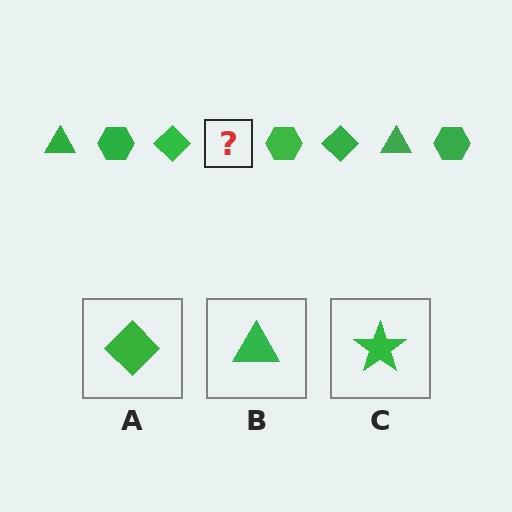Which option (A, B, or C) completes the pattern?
B.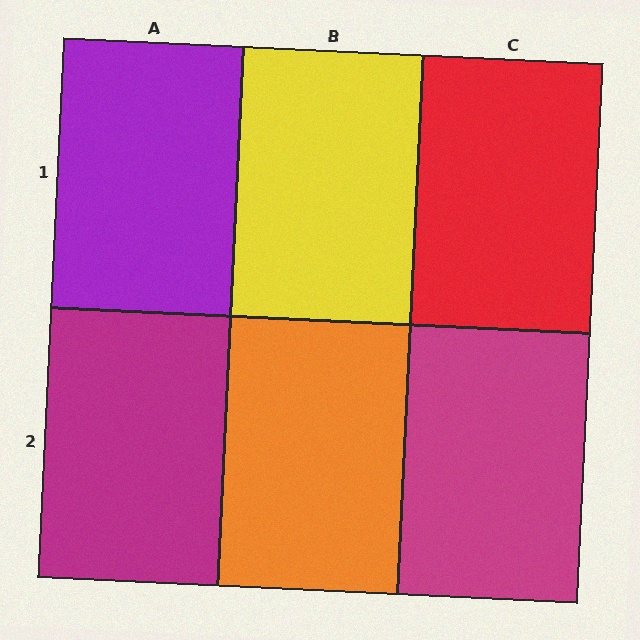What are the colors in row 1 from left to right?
Purple, yellow, red.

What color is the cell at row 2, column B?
Orange.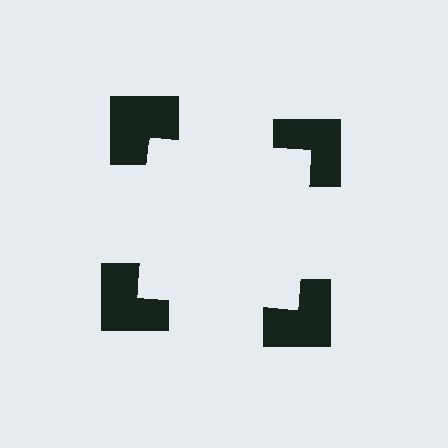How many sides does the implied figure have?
4 sides.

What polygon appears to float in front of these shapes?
An illusory square — its edges are inferred from the aligned wedge cuts in the notched squares, not physically drawn.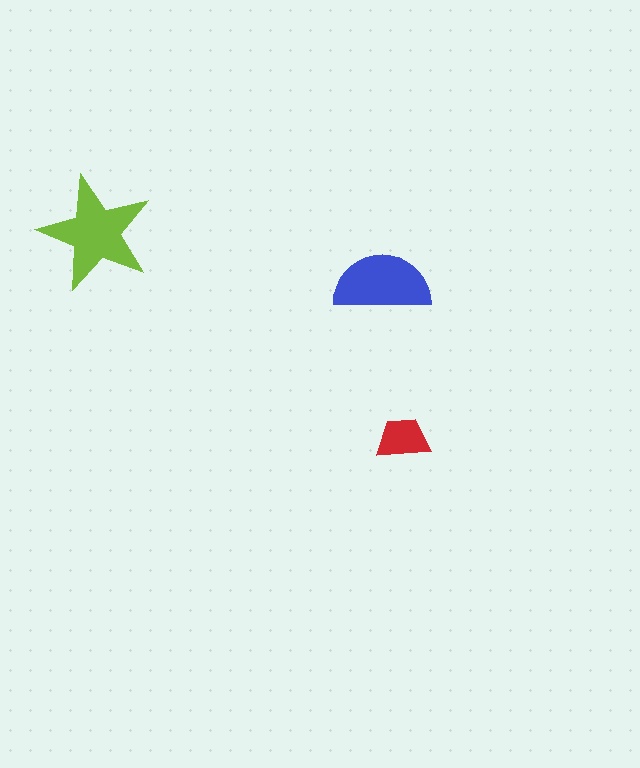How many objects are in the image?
There are 3 objects in the image.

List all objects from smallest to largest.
The red trapezoid, the blue semicircle, the lime star.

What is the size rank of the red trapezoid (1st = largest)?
3rd.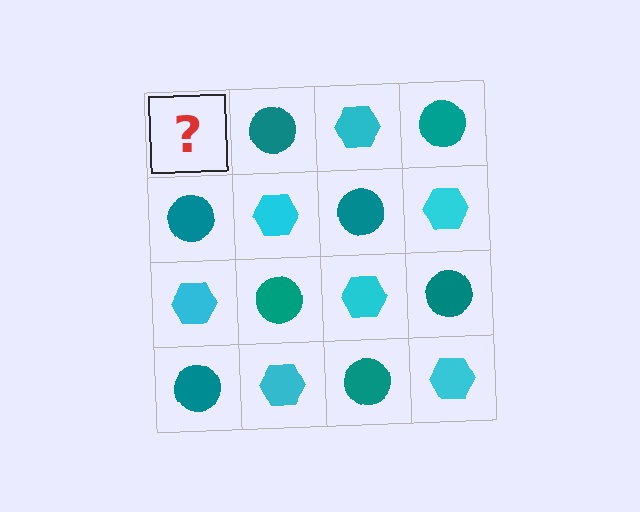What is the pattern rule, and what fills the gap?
The rule is that it alternates cyan hexagon and teal circle in a checkerboard pattern. The gap should be filled with a cyan hexagon.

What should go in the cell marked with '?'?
The missing cell should contain a cyan hexagon.